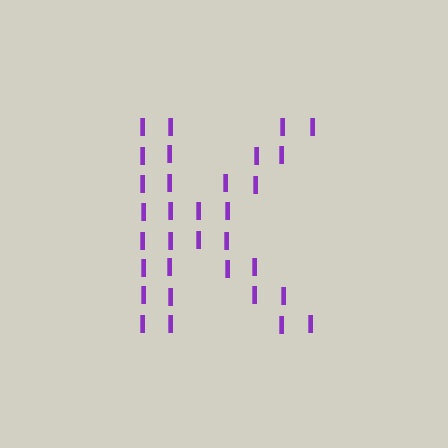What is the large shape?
The large shape is the letter K.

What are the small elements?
The small elements are letter I's.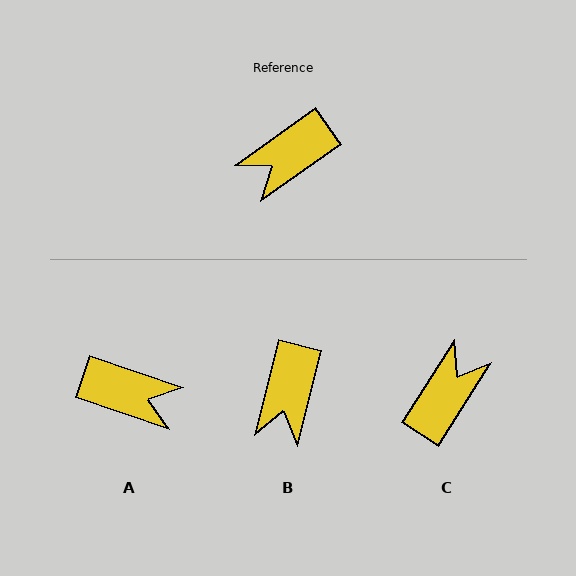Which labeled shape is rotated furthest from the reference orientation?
C, about 158 degrees away.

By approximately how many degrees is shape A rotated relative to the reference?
Approximately 126 degrees counter-clockwise.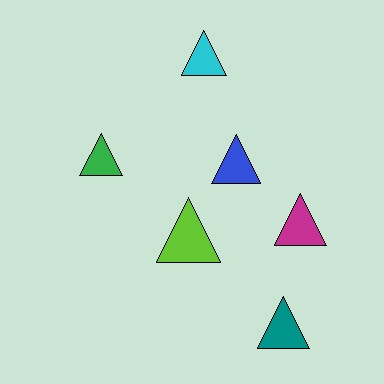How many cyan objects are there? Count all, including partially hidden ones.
There is 1 cyan object.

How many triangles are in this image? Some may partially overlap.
There are 6 triangles.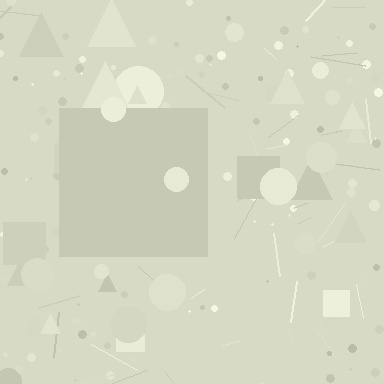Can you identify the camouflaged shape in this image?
The camouflaged shape is a square.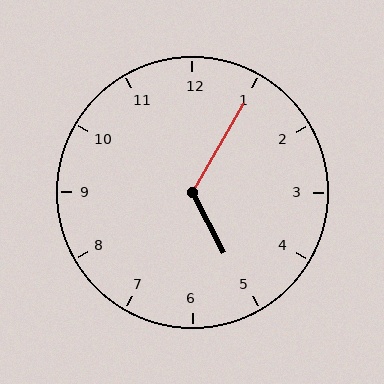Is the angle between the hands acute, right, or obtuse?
It is obtuse.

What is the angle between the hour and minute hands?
Approximately 122 degrees.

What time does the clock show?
5:05.